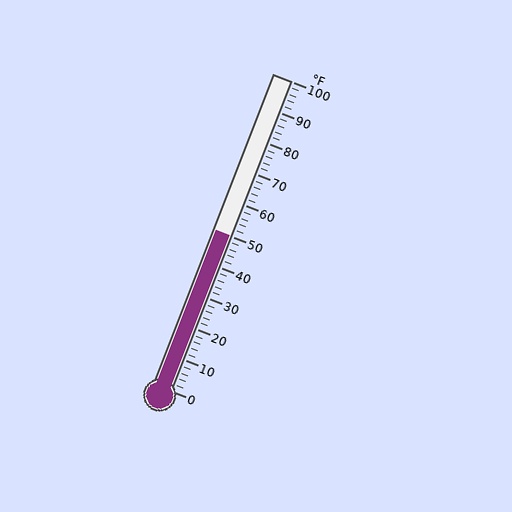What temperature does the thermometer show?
The thermometer shows approximately 50°F.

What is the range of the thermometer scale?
The thermometer scale ranges from 0°F to 100°F.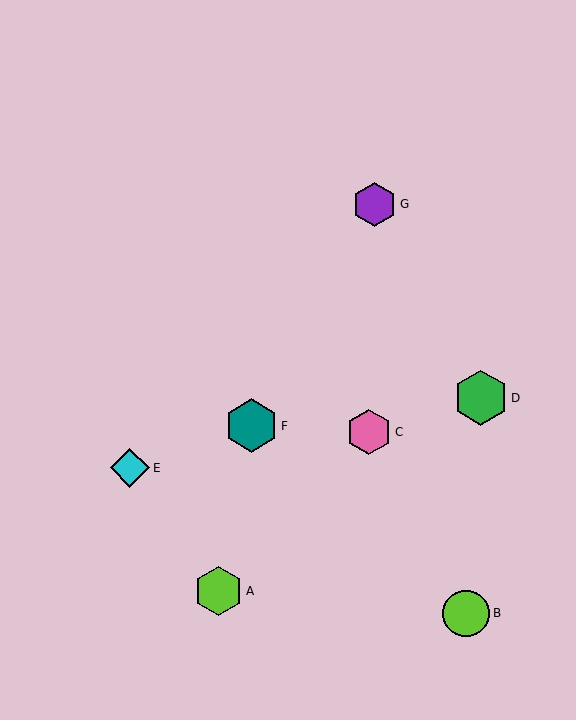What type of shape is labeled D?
Shape D is a green hexagon.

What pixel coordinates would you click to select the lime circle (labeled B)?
Click at (466, 613) to select the lime circle B.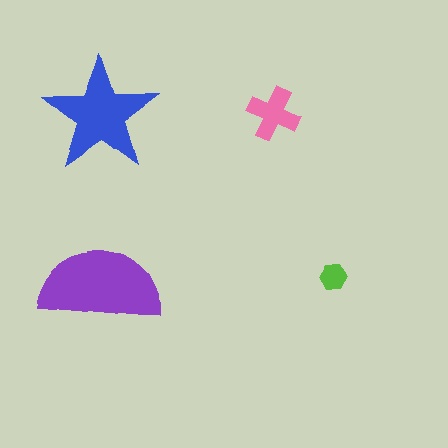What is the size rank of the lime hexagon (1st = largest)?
4th.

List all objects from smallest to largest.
The lime hexagon, the pink cross, the blue star, the purple semicircle.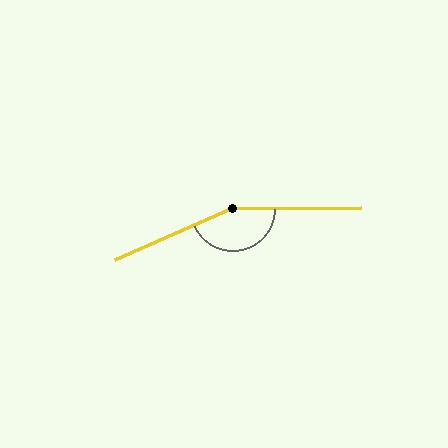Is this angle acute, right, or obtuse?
It is obtuse.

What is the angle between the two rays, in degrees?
Approximately 157 degrees.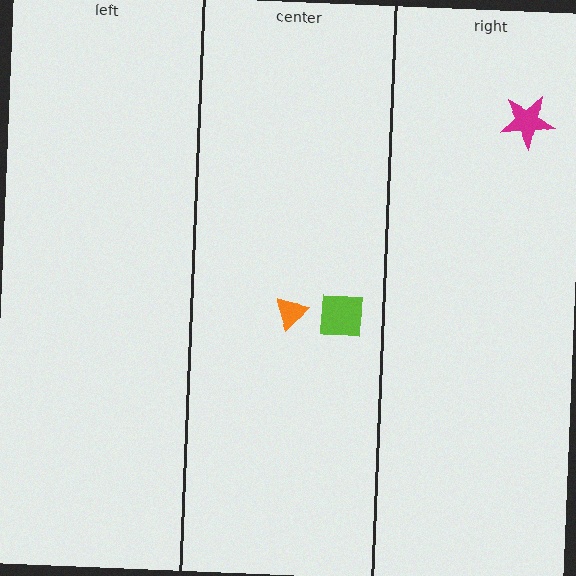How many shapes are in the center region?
2.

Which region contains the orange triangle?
The center region.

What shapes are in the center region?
The orange triangle, the lime square.